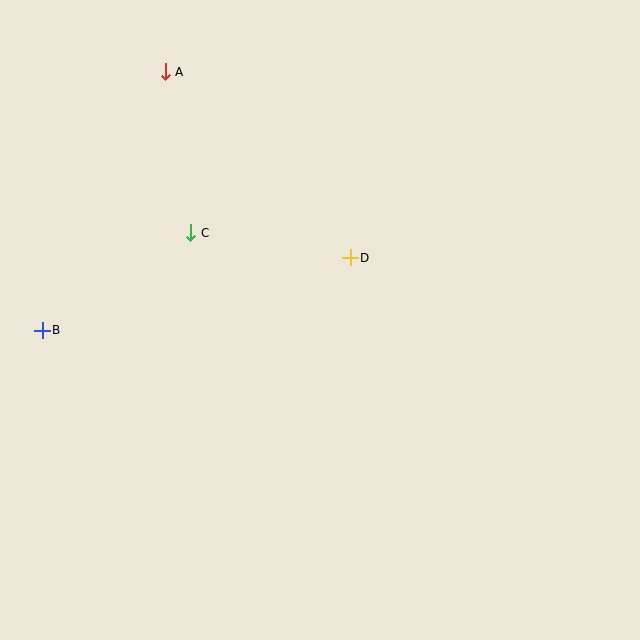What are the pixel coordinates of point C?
Point C is at (191, 233).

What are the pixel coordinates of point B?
Point B is at (42, 330).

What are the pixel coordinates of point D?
Point D is at (350, 258).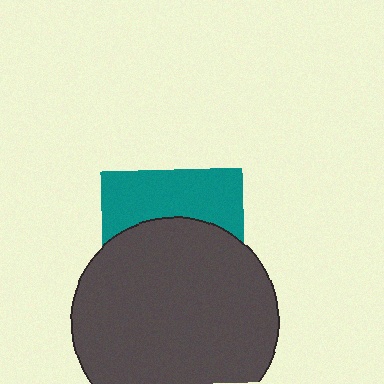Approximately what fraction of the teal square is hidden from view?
Roughly 61% of the teal square is hidden behind the dark gray circle.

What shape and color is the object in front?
The object in front is a dark gray circle.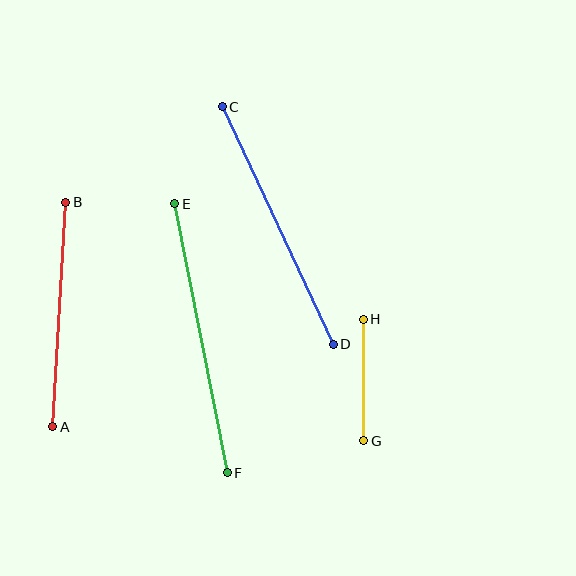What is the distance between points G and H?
The distance is approximately 122 pixels.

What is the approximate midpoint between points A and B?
The midpoint is at approximately (59, 315) pixels.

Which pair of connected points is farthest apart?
Points E and F are farthest apart.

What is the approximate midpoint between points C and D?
The midpoint is at approximately (278, 225) pixels.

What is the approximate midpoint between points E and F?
The midpoint is at approximately (201, 338) pixels.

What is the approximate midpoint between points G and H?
The midpoint is at approximately (364, 380) pixels.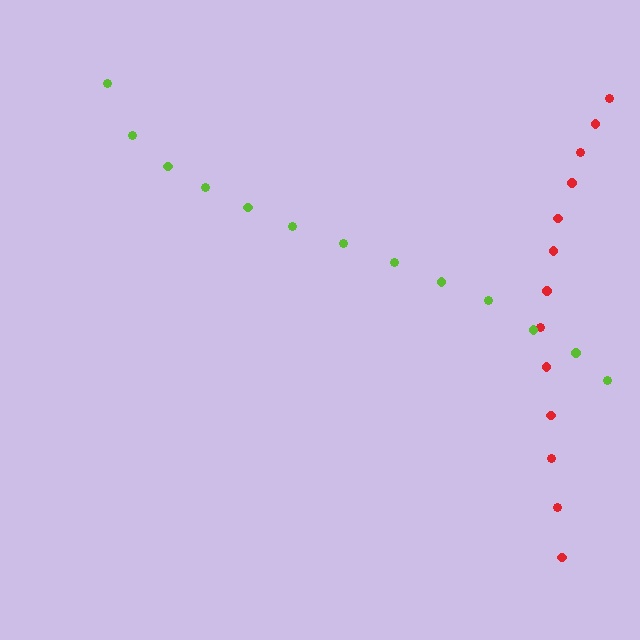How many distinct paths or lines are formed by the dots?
There are 2 distinct paths.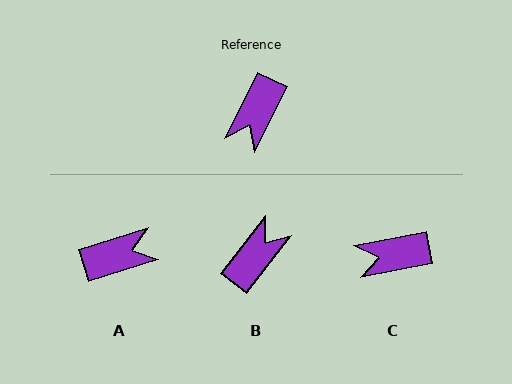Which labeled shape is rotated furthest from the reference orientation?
B, about 168 degrees away.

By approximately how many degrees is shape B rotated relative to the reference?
Approximately 168 degrees counter-clockwise.